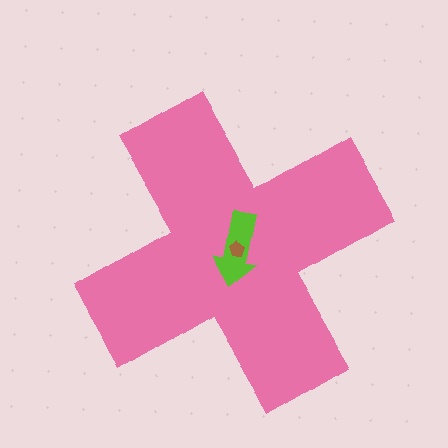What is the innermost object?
The brown pentagon.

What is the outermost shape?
The pink cross.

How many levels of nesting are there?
3.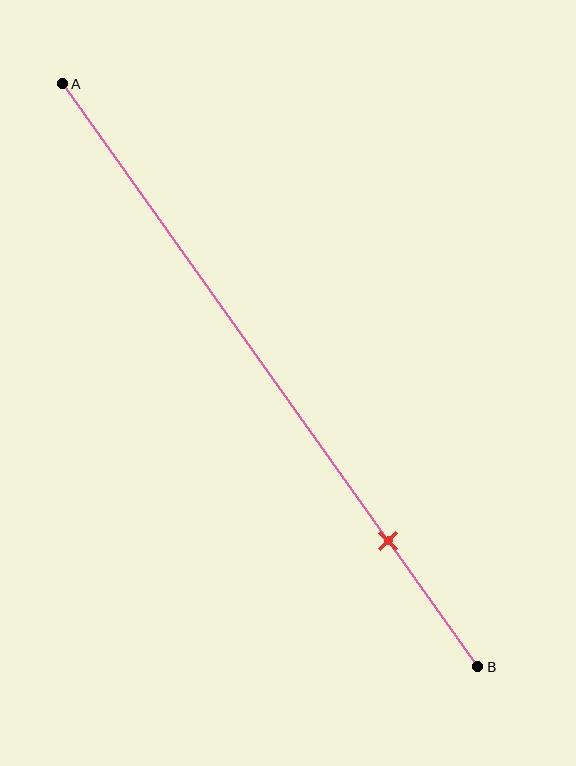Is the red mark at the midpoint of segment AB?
No, the mark is at about 80% from A, not at the 50% midpoint.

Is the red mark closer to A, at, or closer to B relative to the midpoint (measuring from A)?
The red mark is closer to point B than the midpoint of segment AB.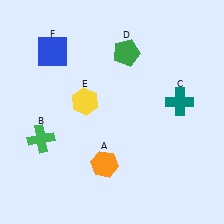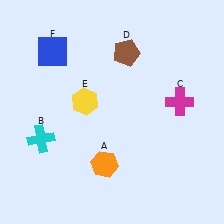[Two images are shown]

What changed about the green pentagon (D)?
In Image 1, D is green. In Image 2, it changed to brown.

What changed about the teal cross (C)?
In Image 1, C is teal. In Image 2, it changed to magenta.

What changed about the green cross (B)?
In Image 1, B is green. In Image 2, it changed to cyan.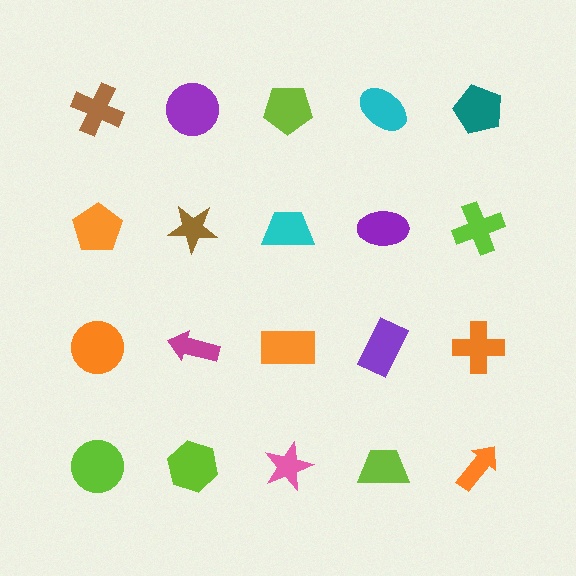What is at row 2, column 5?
A lime cross.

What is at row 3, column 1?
An orange circle.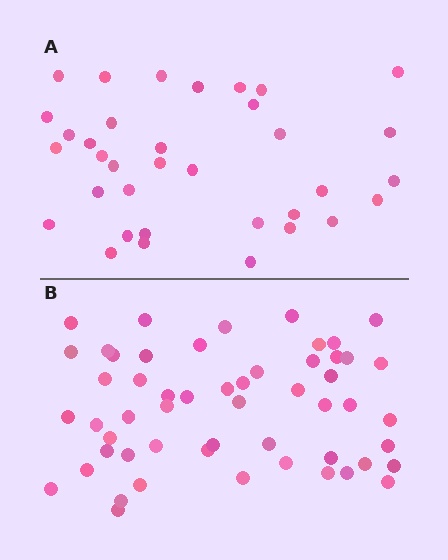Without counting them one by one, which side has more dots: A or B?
Region B (the bottom region) has more dots.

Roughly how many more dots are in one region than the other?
Region B has approximately 20 more dots than region A.